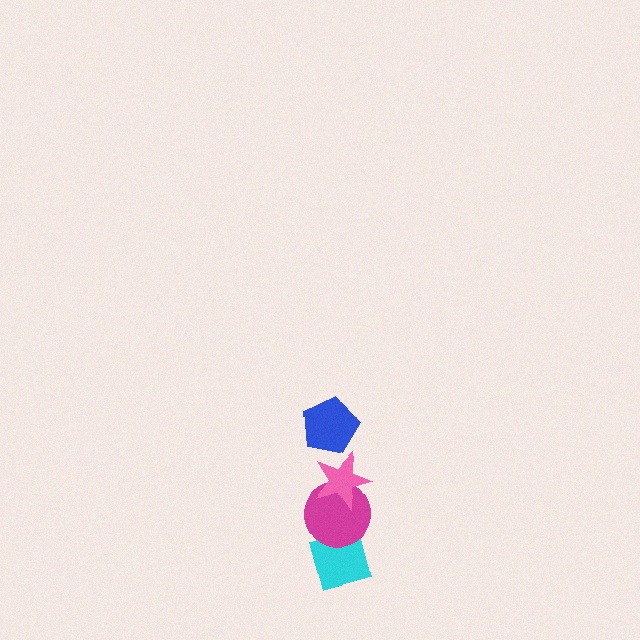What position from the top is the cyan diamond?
The cyan diamond is 4th from the top.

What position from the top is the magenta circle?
The magenta circle is 3rd from the top.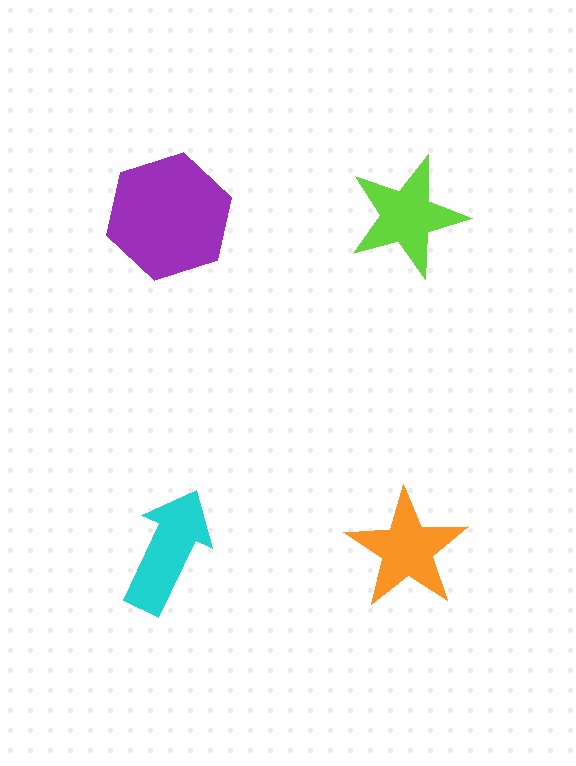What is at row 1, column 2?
A lime star.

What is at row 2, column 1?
A cyan arrow.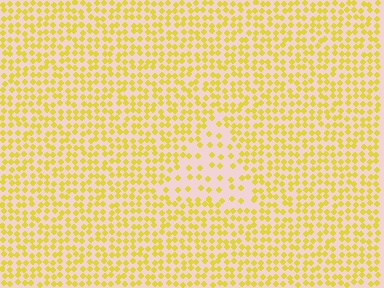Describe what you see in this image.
The image contains small yellow elements arranged at two different densities. A triangle-shaped region is visible where the elements are less densely packed than the surrounding area.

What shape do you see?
I see a triangle.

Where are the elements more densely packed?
The elements are more densely packed outside the triangle boundary.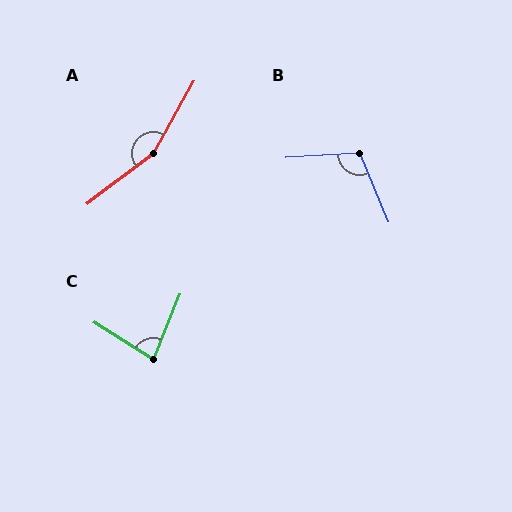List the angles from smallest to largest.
C (80°), B (109°), A (157°).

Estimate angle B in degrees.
Approximately 109 degrees.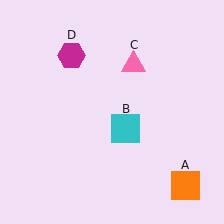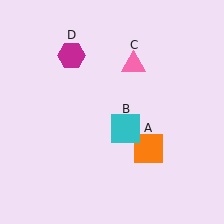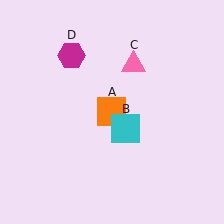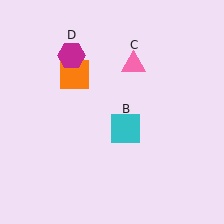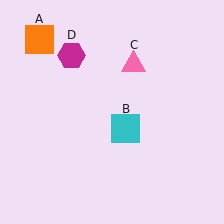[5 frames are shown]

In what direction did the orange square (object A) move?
The orange square (object A) moved up and to the left.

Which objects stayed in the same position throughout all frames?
Cyan square (object B) and pink triangle (object C) and magenta hexagon (object D) remained stationary.